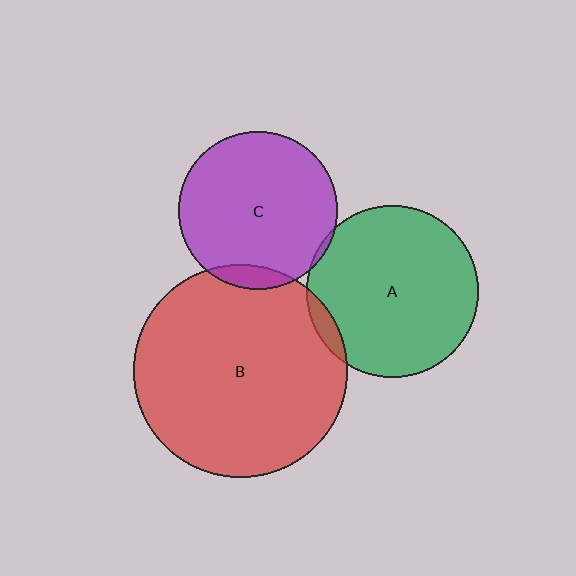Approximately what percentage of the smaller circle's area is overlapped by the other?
Approximately 5%.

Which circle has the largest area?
Circle B (red).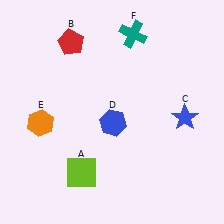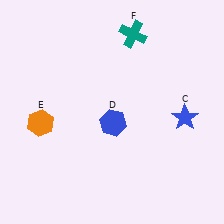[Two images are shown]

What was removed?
The lime square (A), the red pentagon (B) were removed in Image 2.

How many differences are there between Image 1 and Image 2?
There are 2 differences between the two images.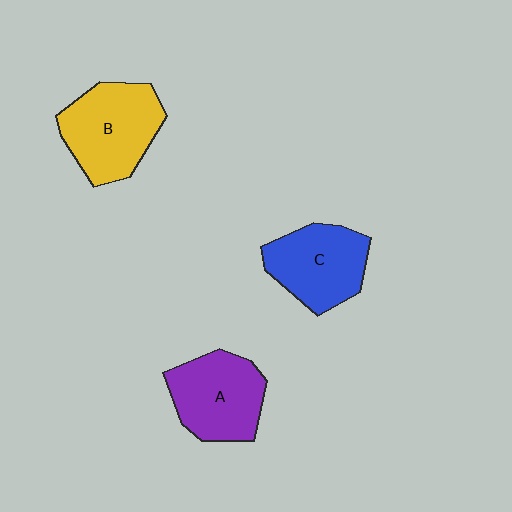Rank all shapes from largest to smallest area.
From largest to smallest: B (yellow), A (purple), C (blue).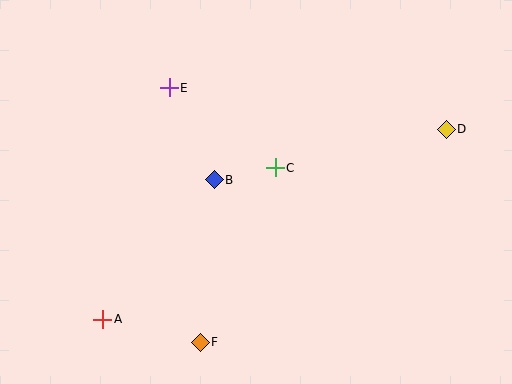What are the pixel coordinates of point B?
Point B is at (214, 180).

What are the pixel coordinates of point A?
Point A is at (103, 319).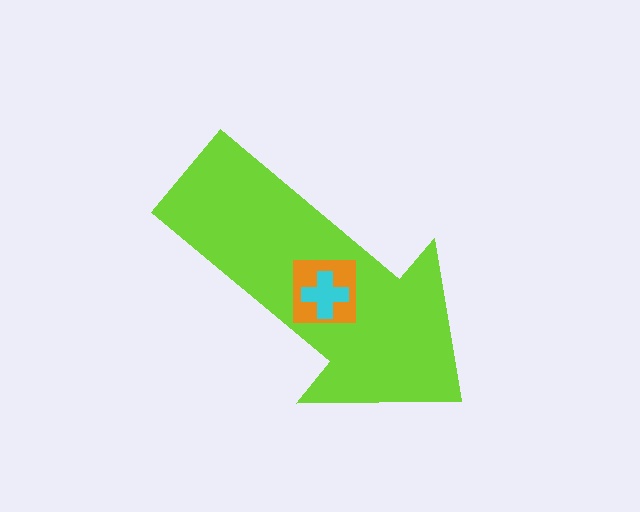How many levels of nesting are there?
3.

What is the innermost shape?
The cyan cross.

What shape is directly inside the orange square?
The cyan cross.